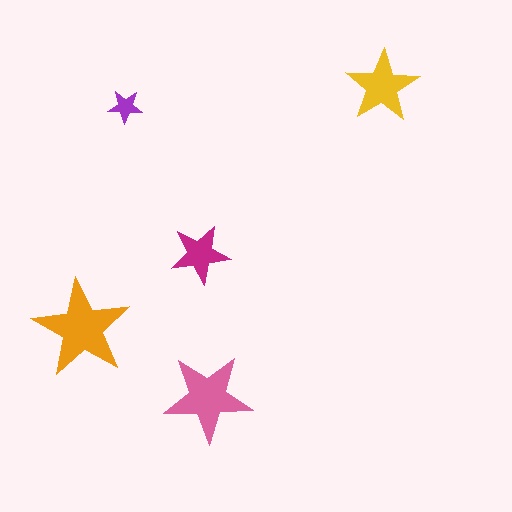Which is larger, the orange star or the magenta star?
The orange one.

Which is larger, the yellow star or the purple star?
The yellow one.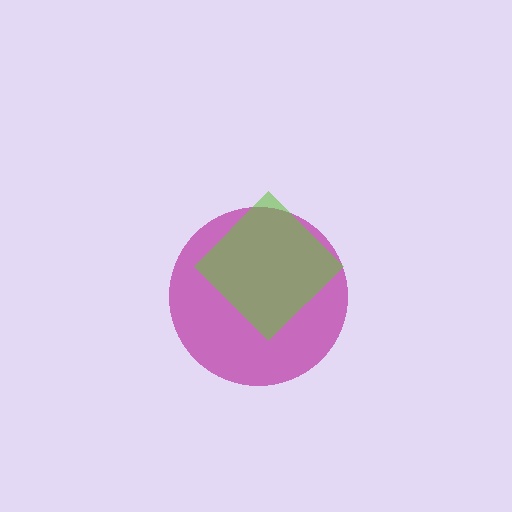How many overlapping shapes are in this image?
There are 2 overlapping shapes in the image.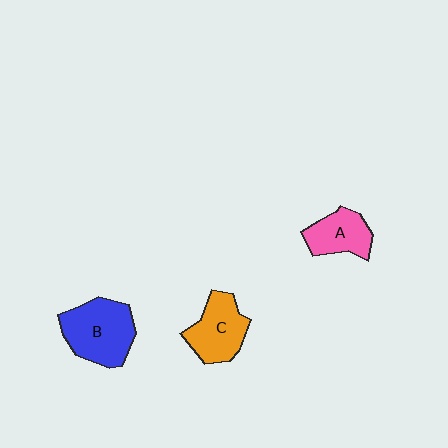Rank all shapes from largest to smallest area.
From largest to smallest: B (blue), C (orange), A (pink).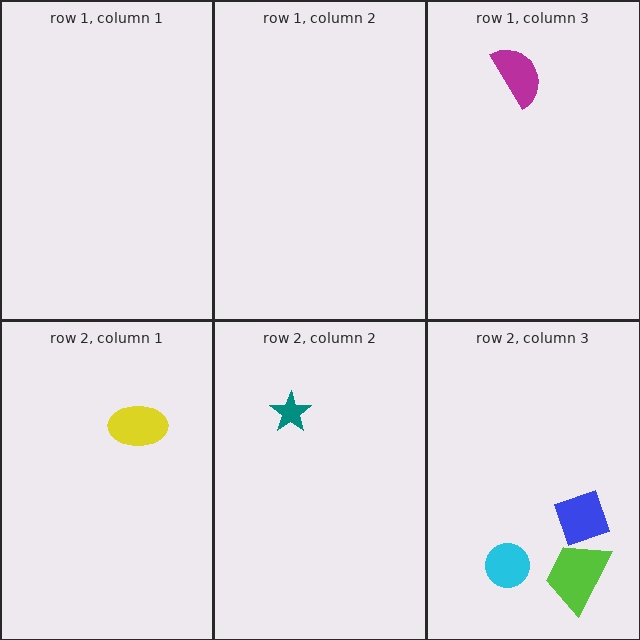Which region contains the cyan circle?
The row 2, column 3 region.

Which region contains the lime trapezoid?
The row 2, column 3 region.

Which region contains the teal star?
The row 2, column 2 region.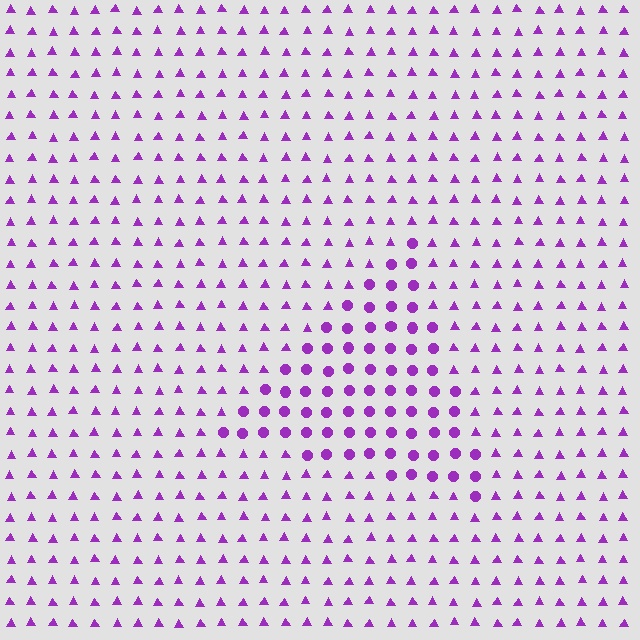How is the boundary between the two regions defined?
The boundary is defined by a change in element shape: circles inside vs. triangles outside. All elements share the same color and spacing.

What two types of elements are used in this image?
The image uses circles inside the triangle region and triangles outside it.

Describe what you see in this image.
The image is filled with small purple elements arranged in a uniform grid. A triangle-shaped region contains circles, while the surrounding area contains triangles. The boundary is defined purely by the change in element shape.